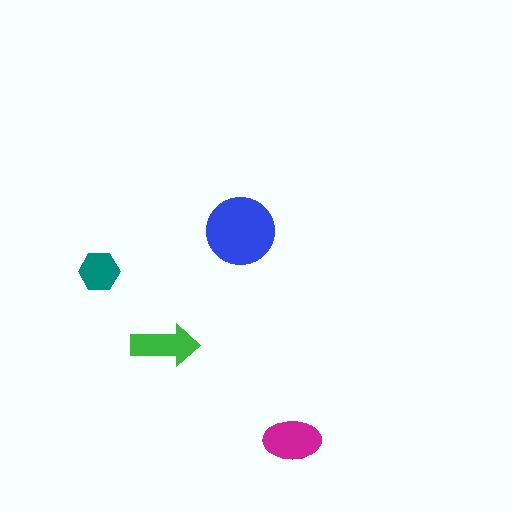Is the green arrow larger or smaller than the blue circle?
Smaller.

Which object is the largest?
The blue circle.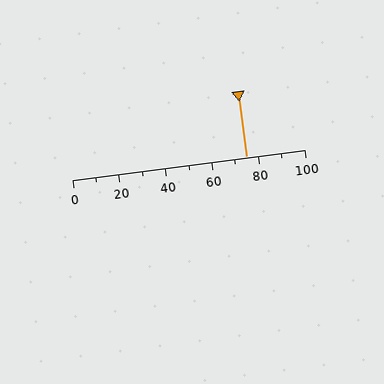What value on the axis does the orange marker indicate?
The marker indicates approximately 75.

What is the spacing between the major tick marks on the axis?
The major ticks are spaced 20 apart.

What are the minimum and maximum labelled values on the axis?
The axis runs from 0 to 100.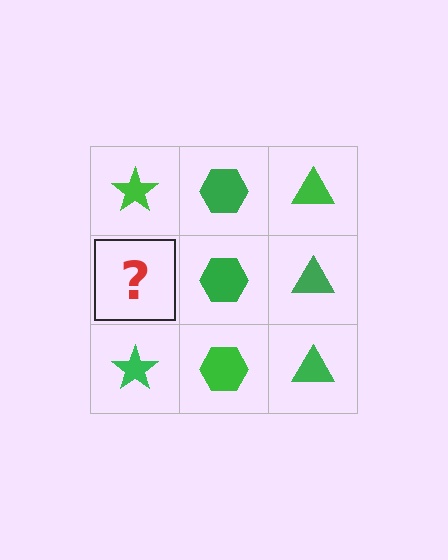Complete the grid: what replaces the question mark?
The question mark should be replaced with a green star.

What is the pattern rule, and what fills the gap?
The rule is that each column has a consistent shape. The gap should be filled with a green star.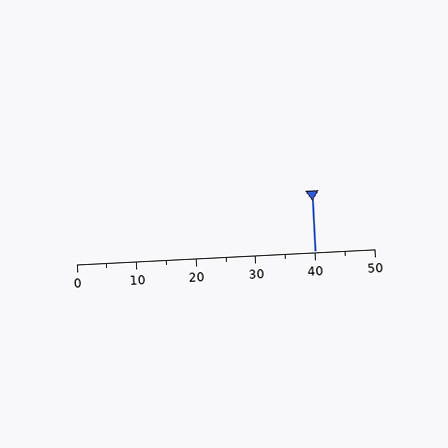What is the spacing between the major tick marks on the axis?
The major ticks are spaced 10 apart.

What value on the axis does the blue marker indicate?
The marker indicates approximately 40.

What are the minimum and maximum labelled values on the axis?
The axis runs from 0 to 50.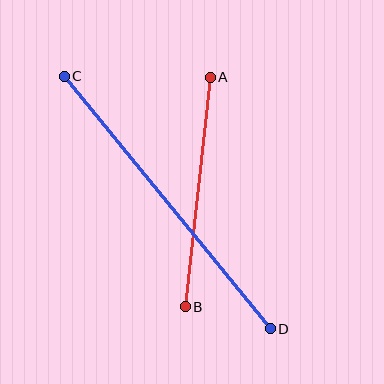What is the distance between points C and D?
The distance is approximately 326 pixels.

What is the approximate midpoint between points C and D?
The midpoint is at approximately (167, 203) pixels.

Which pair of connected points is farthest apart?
Points C and D are farthest apart.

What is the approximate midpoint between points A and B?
The midpoint is at approximately (198, 192) pixels.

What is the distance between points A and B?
The distance is approximately 231 pixels.